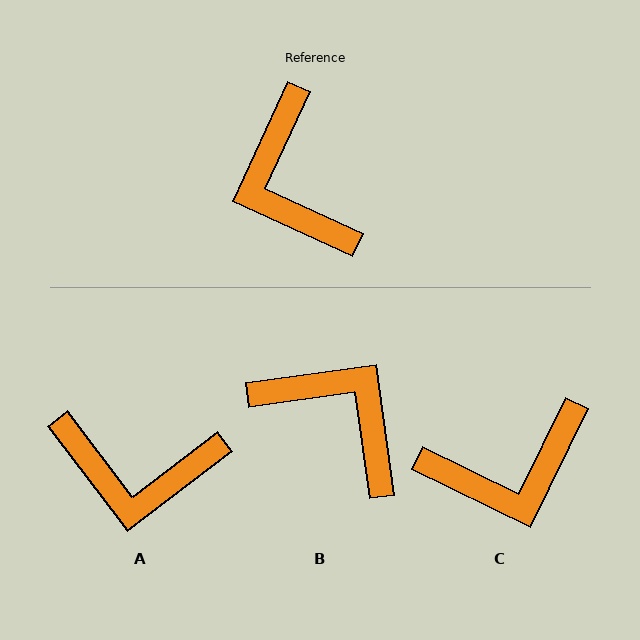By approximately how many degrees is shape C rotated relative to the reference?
Approximately 89 degrees counter-clockwise.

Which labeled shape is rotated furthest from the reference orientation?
B, about 147 degrees away.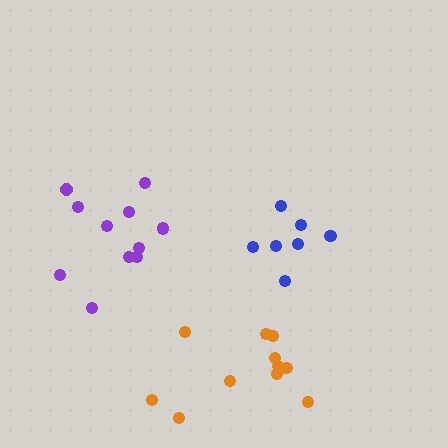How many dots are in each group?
Group 1: 11 dots, Group 2: 7 dots, Group 3: 11 dots (29 total).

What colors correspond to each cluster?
The clusters are colored: purple, blue, orange.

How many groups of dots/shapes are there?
There are 3 groups.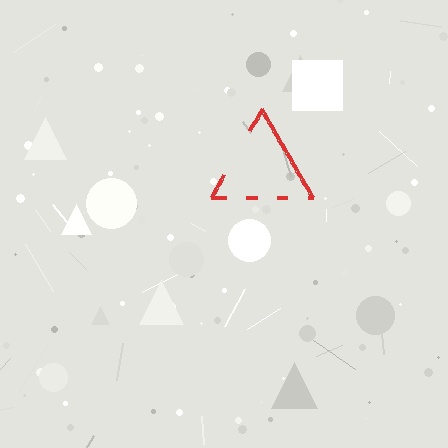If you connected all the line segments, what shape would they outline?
They would outline a triangle.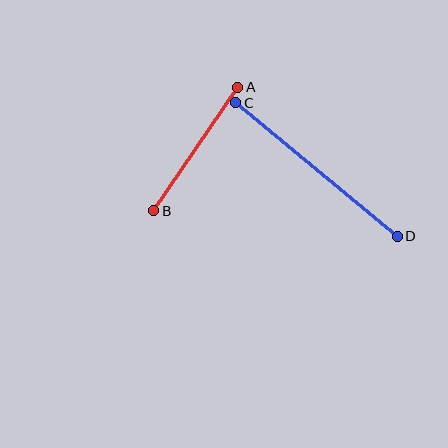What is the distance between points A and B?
The distance is approximately 149 pixels.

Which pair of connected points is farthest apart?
Points C and D are farthest apart.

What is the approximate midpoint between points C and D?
The midpoint is at approximately (316, 169) pixels.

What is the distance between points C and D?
The distance is approximately 210 pixels.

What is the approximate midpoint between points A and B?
The midpoint is at approximately (196, 149) pixels.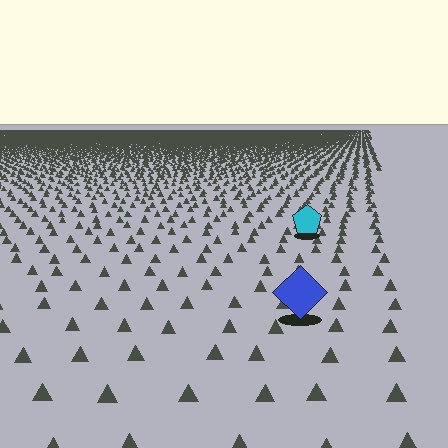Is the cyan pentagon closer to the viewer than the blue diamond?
No. The blue diamond is closer — you can tell from the texture gradient: the ground texture is coarser near it.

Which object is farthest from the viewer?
The cyan pentagon is farthest from the viewer. It appears smaller and the ground texture around it is denser.